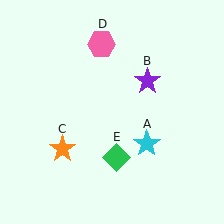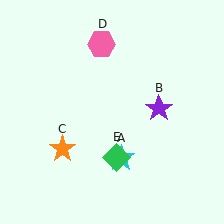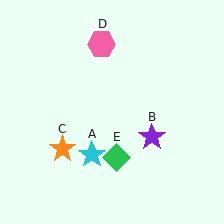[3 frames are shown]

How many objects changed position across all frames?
2 objects changed position: cyan star (object A), purple star (object B).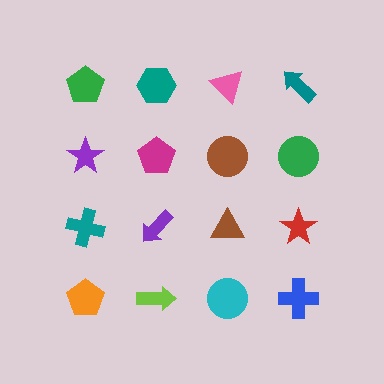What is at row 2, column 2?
A magenta pentagon.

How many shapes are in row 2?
4 shapes.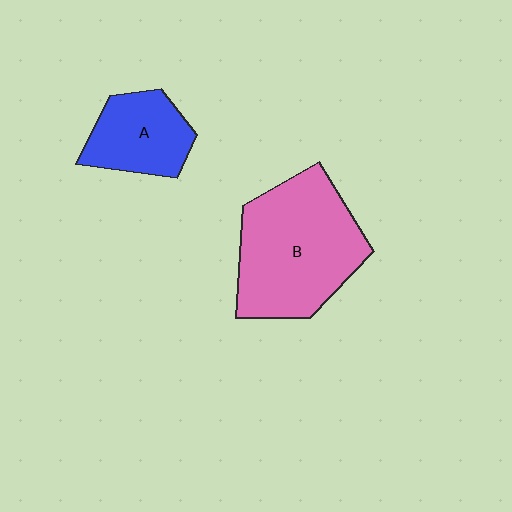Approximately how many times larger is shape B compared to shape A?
Approximately 2.0 times.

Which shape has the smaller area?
Shape A (blue).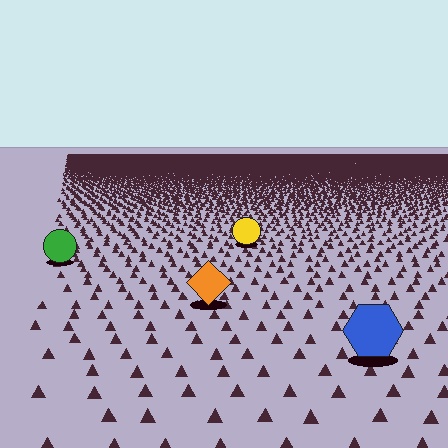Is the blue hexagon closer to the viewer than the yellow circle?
Yes. The blue hexagon is closer — you can tell from the texture gradient: the ground texture is coarser near it.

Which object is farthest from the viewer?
The yellow circle is farthest from the viewer. It appears smaller and the ground texture around it is denser.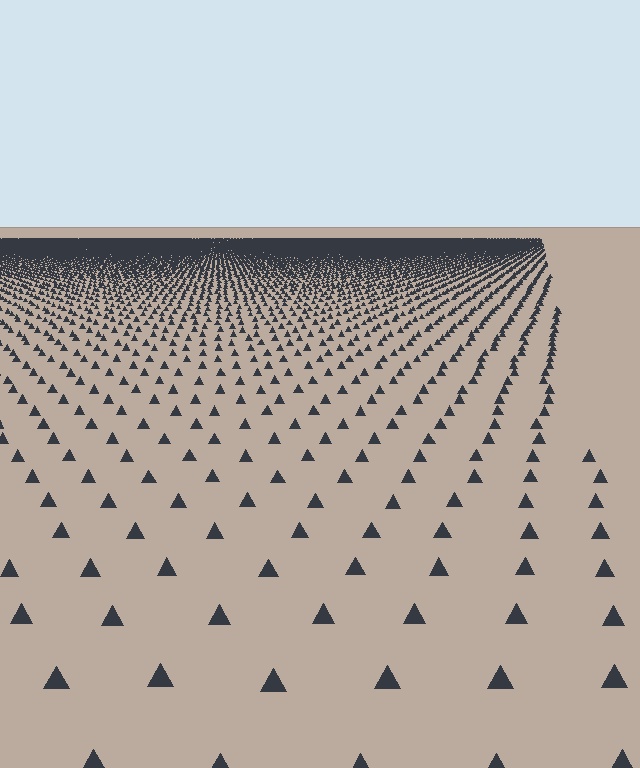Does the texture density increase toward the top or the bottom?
Density increases toward the top.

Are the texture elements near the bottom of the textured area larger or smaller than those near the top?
Larger. Near the bottom, elements are closer to the viewer and appear at a bigger on-screen size.